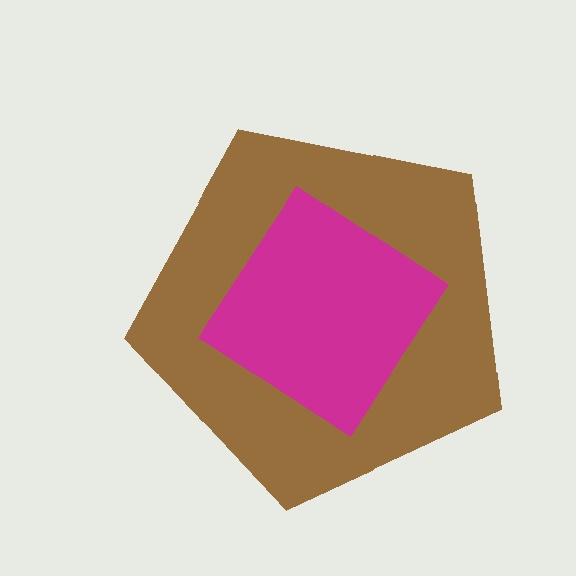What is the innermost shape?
The magenta diamond.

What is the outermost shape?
The brown pentagon.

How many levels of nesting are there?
2.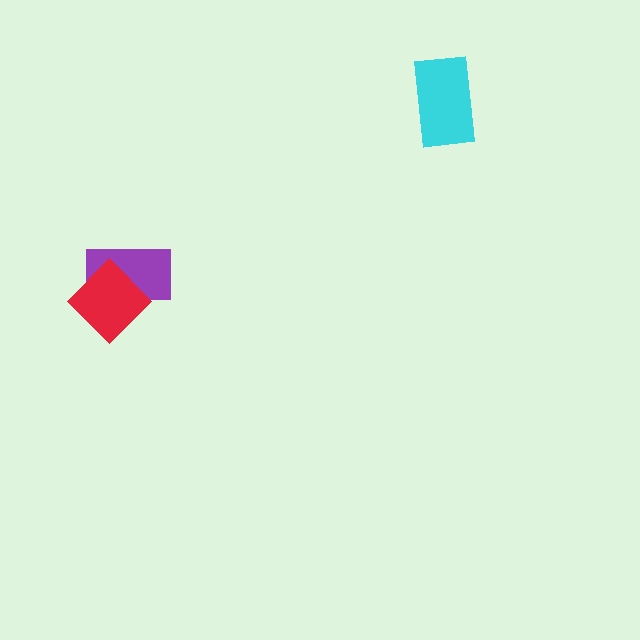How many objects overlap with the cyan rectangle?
0 objects overlap with the cyan rectangle.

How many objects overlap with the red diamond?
1 object overlaps with the red diamond.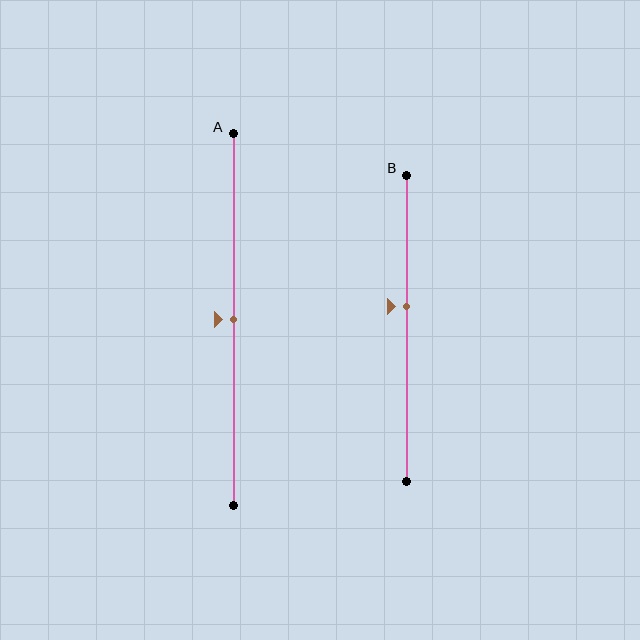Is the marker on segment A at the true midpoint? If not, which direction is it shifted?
Yes, the marker on segment A is at the true midpoint.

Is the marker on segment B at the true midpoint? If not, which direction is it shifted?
No, the marker on segment B is shifted upward by about 7% of the segment length.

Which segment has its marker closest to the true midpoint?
Segment A has its marker closest to the true midpoint.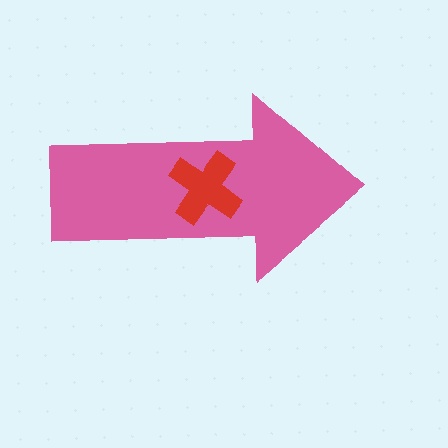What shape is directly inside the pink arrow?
The red cross.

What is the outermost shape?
The pink arrow.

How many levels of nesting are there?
2.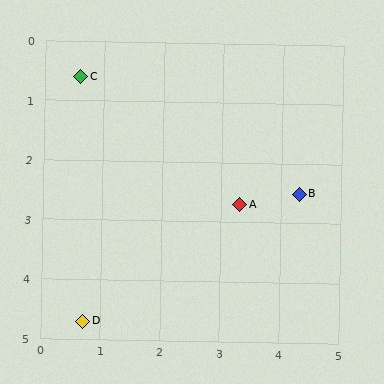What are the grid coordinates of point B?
Point B is at approximately (4.3, 2.5).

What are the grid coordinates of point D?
Point D is at approximately (0.7, 4.7).